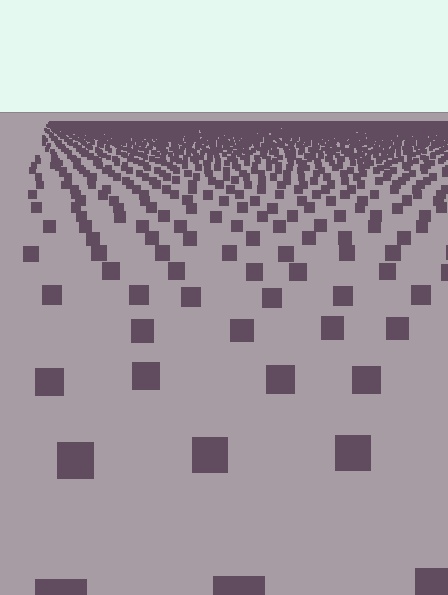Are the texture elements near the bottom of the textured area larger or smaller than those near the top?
Larger. Near the bottom, elements are closer to the viewer and appear at a bigger on-screen size.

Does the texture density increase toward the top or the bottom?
Density increases toward the top.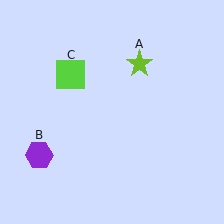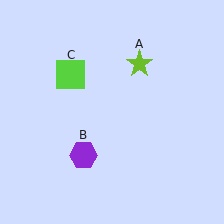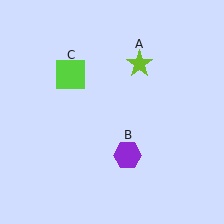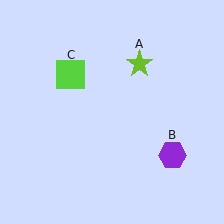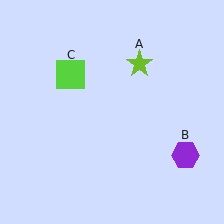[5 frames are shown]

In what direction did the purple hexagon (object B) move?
The purple hexagon (object B) moved right.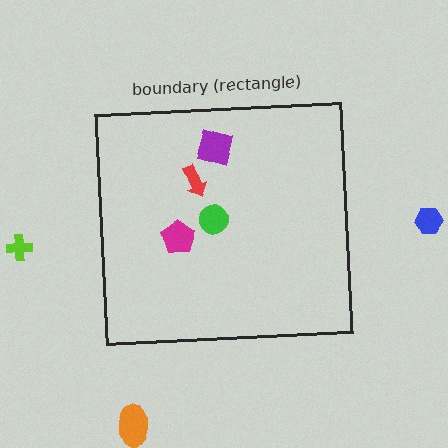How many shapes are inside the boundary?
4 inside, 3 outside.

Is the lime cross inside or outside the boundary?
Outside.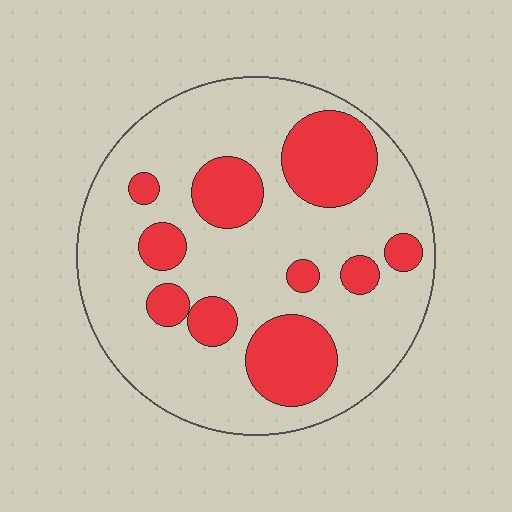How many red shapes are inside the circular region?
10.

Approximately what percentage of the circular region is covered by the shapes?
Approximately 30%.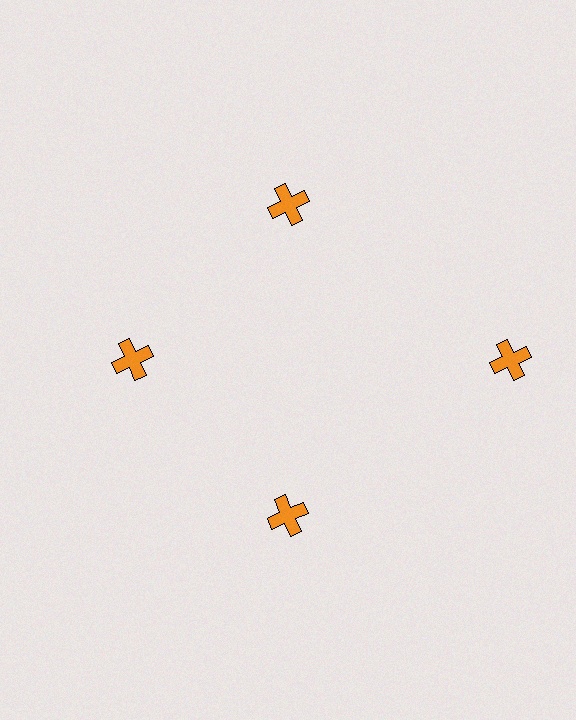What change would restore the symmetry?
The symmetry would be restored by moving it inward, back onto the ring so that all 4 crosses sit at equal angles and equal distance from the center.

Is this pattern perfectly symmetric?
No. The 4 orange crosses are arranged in a ring, but one element near the 3 o'clock position is pushed outward from the center, breaking the 4-fold rotational symmetry.